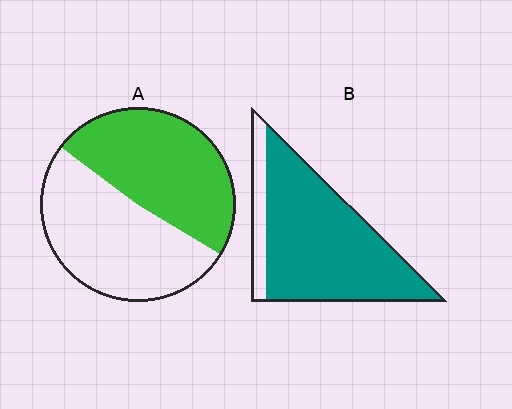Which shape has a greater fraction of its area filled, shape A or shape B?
Shape B.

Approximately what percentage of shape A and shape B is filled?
A is approximately 50% and B is approximately 85%.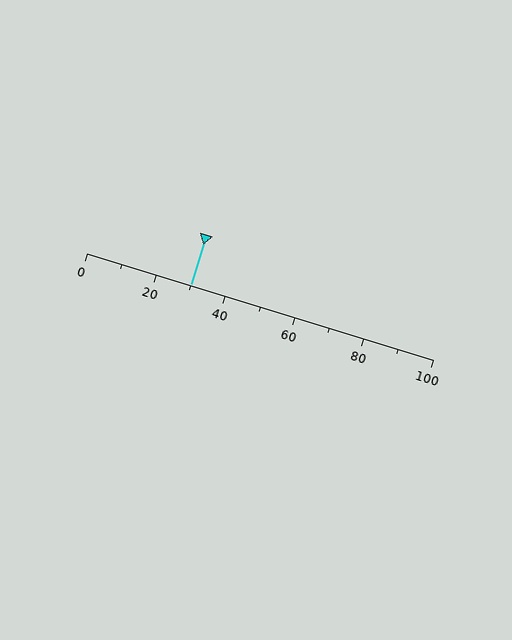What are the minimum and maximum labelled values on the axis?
The axis runs from 0 to 100.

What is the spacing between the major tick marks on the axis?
The major ticks are spaced 20 apart.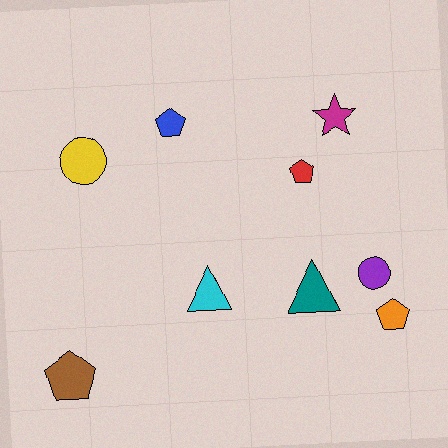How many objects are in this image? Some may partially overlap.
There are 9 objects.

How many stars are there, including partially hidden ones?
There is 1 star.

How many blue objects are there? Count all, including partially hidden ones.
There is 1 blue object.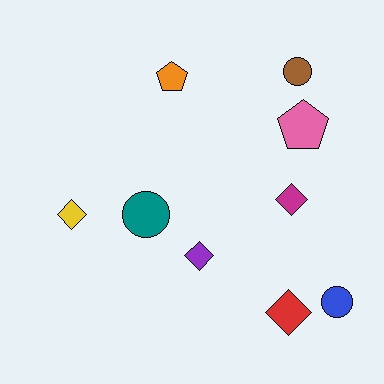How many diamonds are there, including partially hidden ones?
There are 4 diamonds.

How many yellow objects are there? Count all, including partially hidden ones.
There is 1 yellow object.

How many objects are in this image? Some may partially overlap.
There are 9 objects.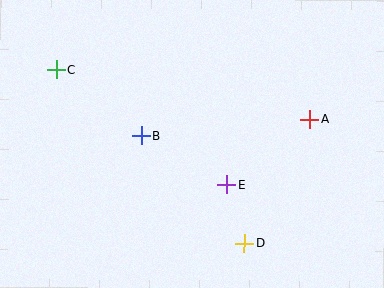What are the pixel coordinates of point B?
Point B is at (141, 135).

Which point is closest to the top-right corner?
Point A is closest to the top-right corner.